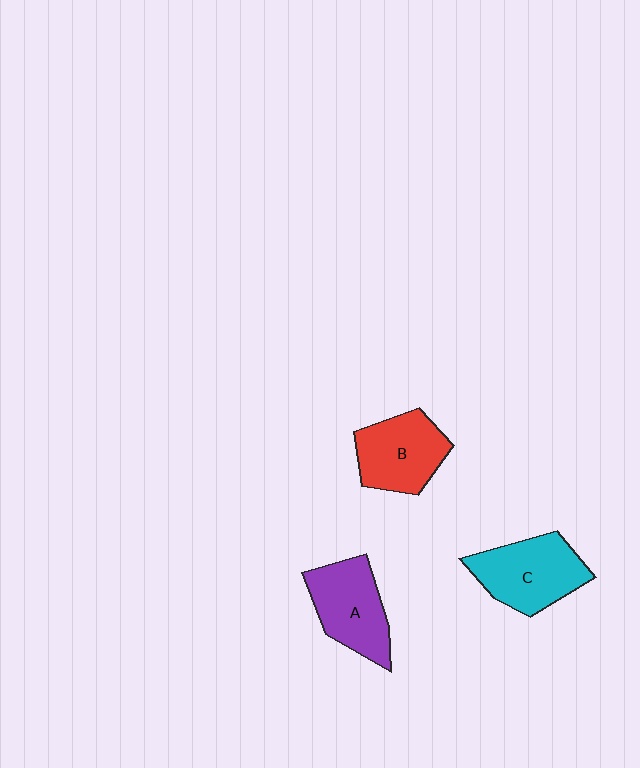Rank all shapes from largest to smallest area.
From largest to smallest: C (cyan), A (purple), B (red).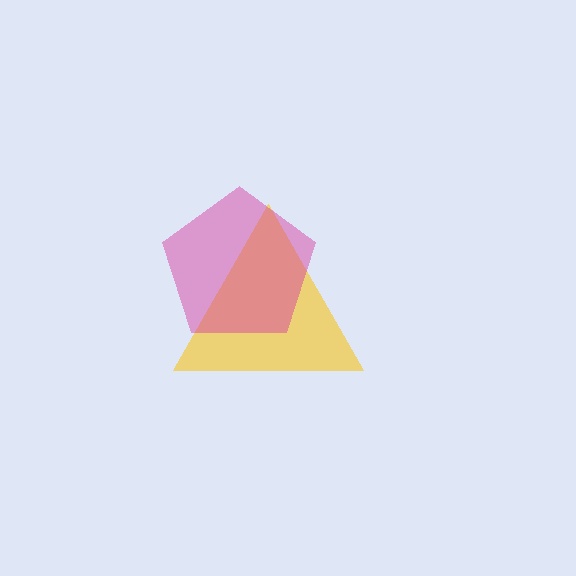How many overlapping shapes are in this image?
There are 2 overlapping shapes in the image.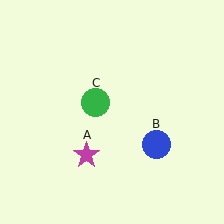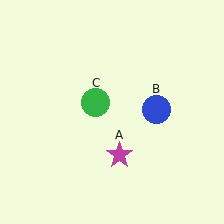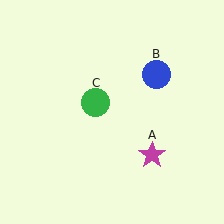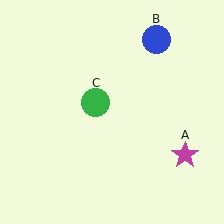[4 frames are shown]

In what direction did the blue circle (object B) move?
The blue circle (object B) moved up.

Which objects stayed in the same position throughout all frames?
Green circle (object C) remained stationary.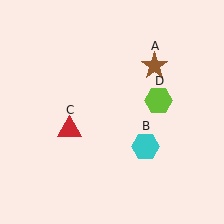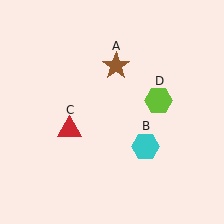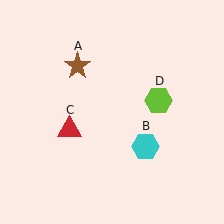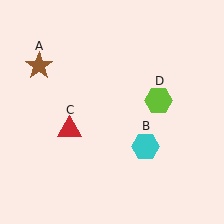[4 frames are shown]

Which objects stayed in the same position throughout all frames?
Cyan hexagon (object B) and red triangle (object C) and lime hexagon (object D) remained stationary.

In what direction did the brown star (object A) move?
The brown star (object A) moved left.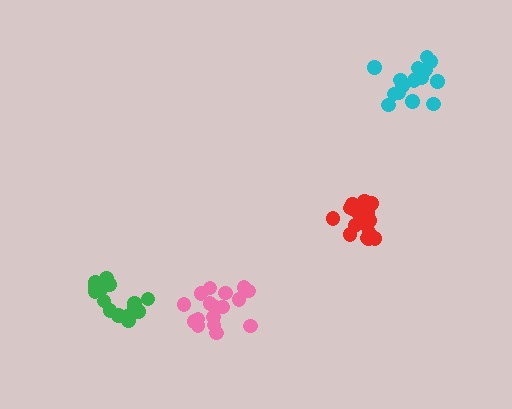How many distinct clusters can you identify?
There are 4 distinct clusters.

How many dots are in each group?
Group 1: 18 dots, Group 2: 17 dots, Group 3: 16 dots, Group 4: 15 dots (66 total).